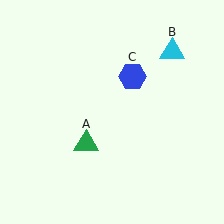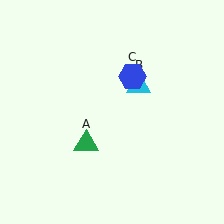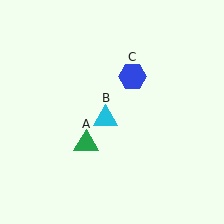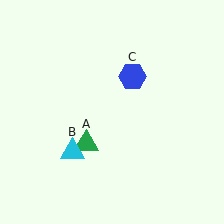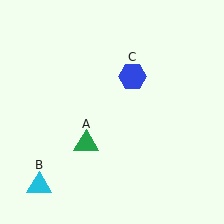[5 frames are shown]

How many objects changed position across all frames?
1 object changed position: cyan triangle (object B).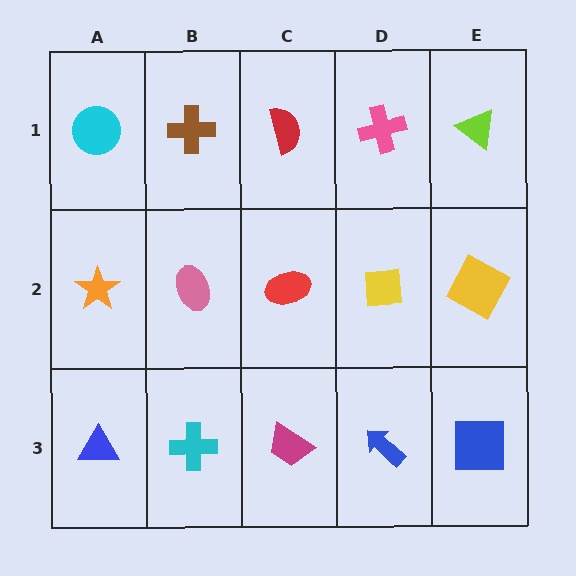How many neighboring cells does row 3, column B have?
3.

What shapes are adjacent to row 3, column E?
A yellow square (row 2, column E), a blue arrow (row 3, column D).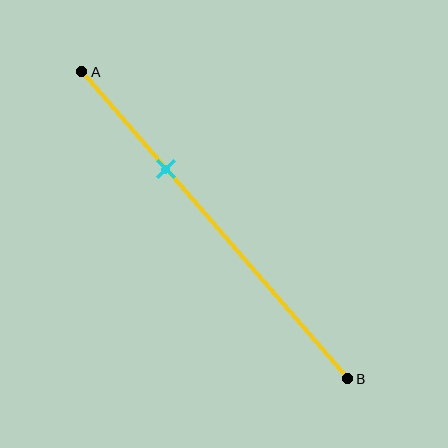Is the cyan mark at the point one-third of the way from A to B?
Yes, the mark is approximately at the one-third point.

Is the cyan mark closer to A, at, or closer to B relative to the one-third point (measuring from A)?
The cyan mark is approximately at the one-third point of segment AB.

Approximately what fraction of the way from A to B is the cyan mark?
The cyan mark is approximately 30% of the way from A to B.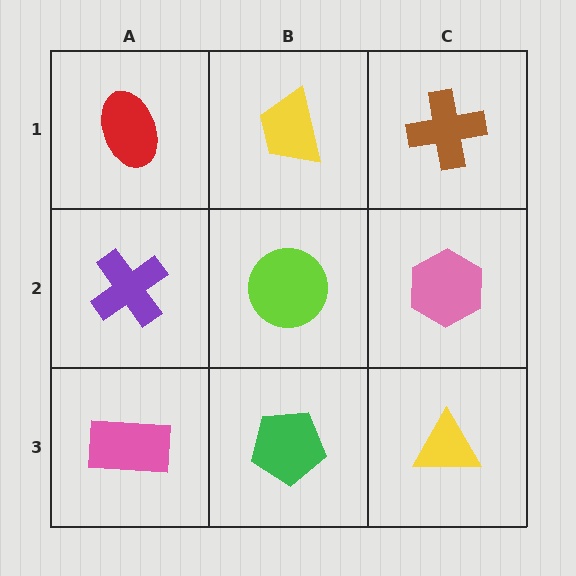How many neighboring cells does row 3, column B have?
3.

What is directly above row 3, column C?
A pink hexagon.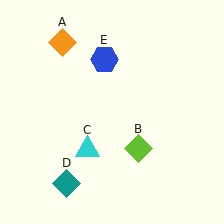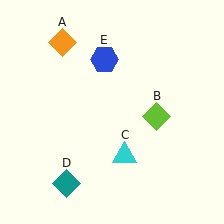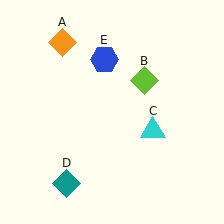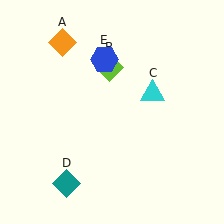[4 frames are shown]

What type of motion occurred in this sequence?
The lime diamond (object B), cyan triangle (object C) rotated counterclockwise around the center of the scene.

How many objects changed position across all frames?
2 objects changed position: lime diamond (object B), cyan triangle (object C).